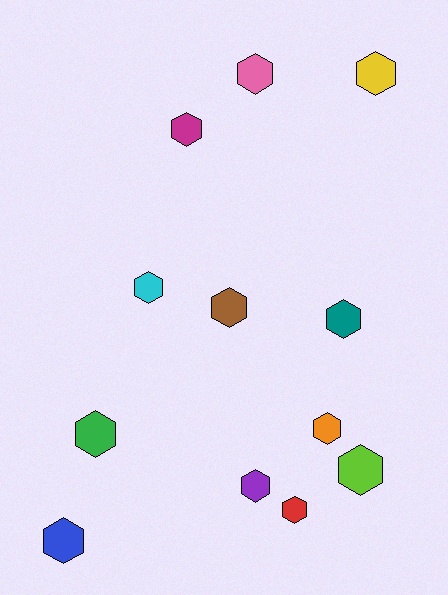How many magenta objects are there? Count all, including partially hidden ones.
There is 1 magenta object.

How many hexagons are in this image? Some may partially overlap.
There are 12 hexagons.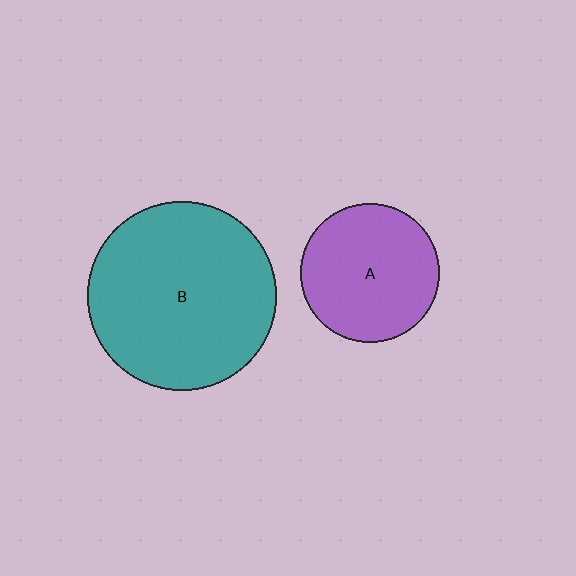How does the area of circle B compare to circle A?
Approximately 1.8 times.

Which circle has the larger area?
Circle B (teal).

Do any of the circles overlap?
No, none of the circles overlap.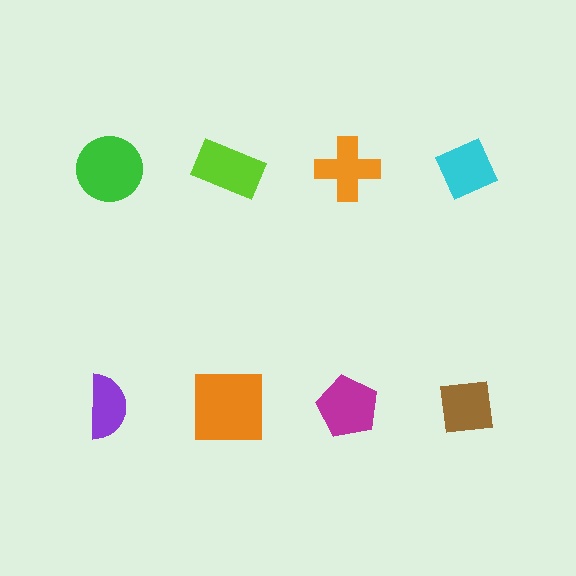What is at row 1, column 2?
A lime rectangle.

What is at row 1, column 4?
A cyan diamond.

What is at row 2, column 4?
A brown square.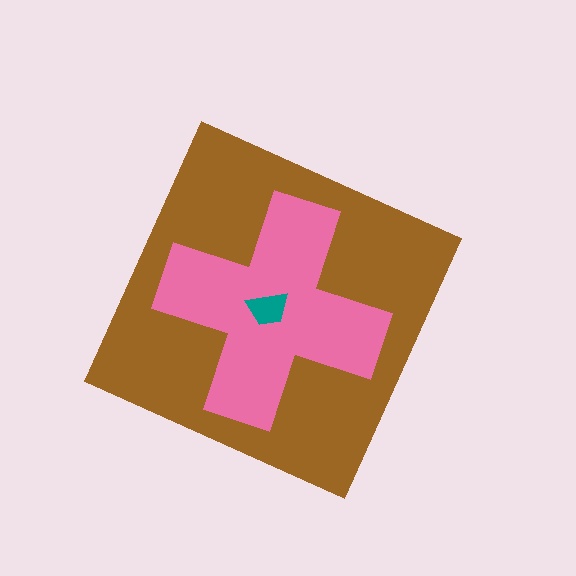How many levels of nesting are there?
3.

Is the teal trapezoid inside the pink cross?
Yes.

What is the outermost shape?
The brown diamond.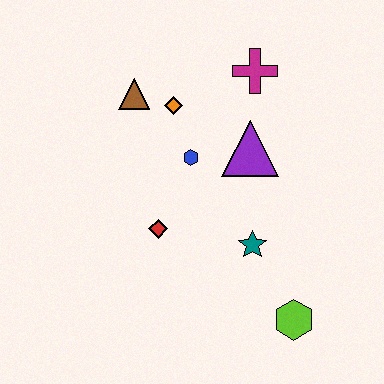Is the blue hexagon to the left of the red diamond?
No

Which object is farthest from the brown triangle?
The lime hexagon is farthest from the brown triangle.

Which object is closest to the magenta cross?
The purple triangle is closest to the magenta cross.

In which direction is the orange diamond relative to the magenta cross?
The orange diamond is to the left of the magenta cross.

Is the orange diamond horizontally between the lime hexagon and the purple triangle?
No